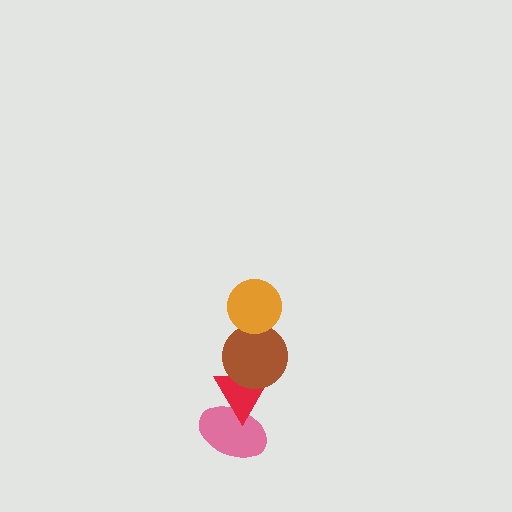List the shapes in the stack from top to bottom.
From top to bottom: the orange circle, the brown circle, the red triangle, the pink ellipse.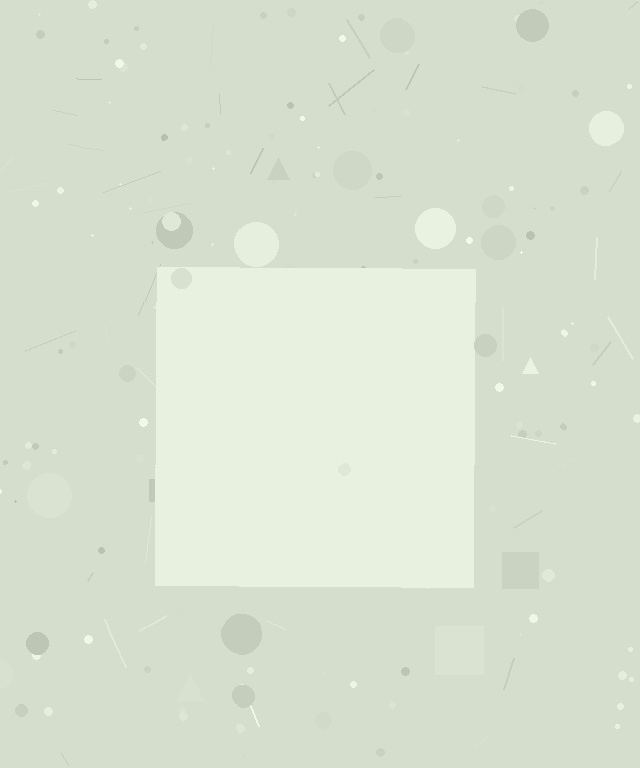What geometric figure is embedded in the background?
A square is embedded in the background.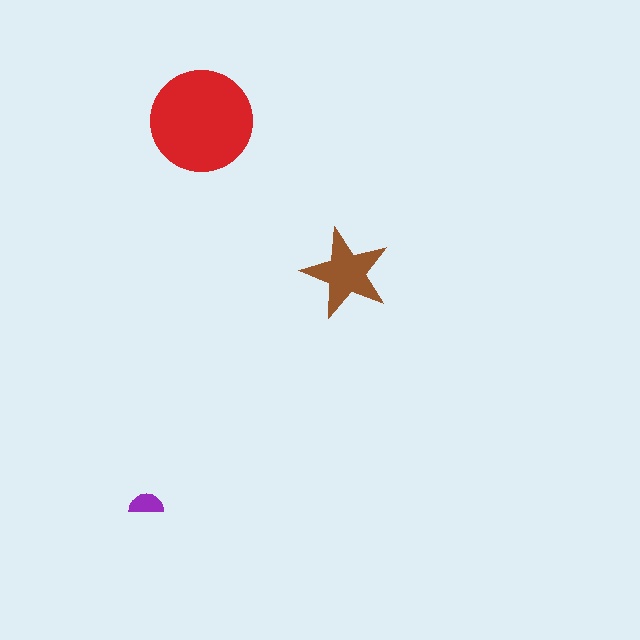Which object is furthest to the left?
The purple semicircle is leftmost.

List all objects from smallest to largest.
The purple semicircle, the brown star, the red circle.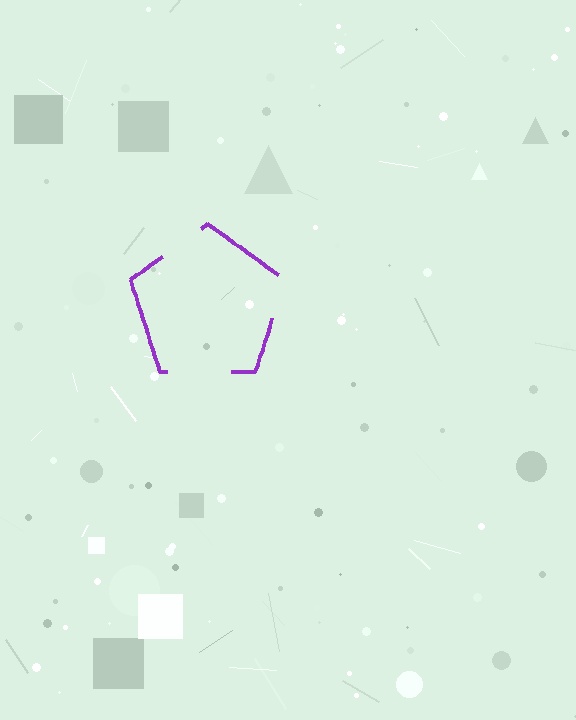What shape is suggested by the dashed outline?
The dashed outline suggests a pentagon.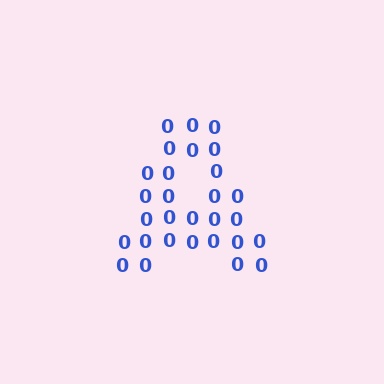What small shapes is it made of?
It is made of small digit 0's.